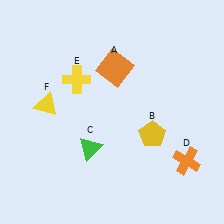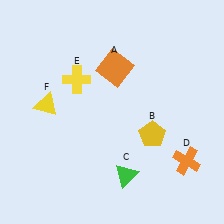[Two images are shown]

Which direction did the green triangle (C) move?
The green triangle (C) moved right.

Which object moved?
The green triangle (C) moved right.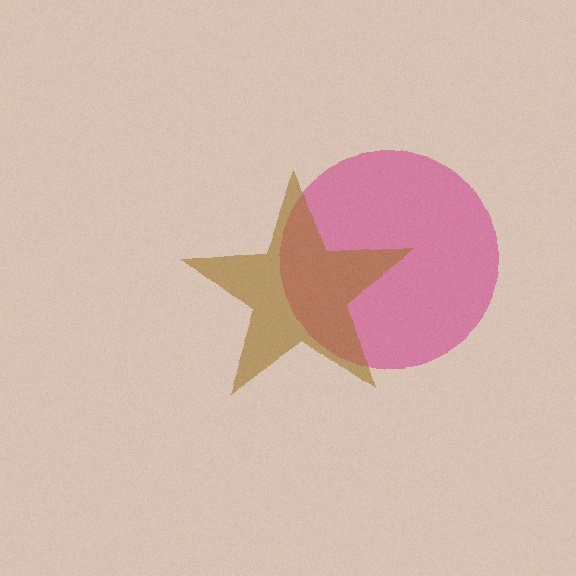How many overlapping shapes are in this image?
There are 2 overlapping shapes in the image.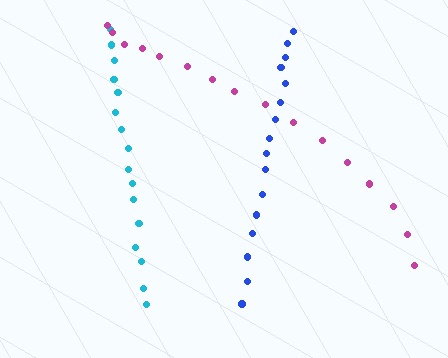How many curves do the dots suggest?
There are 3 distinct paths.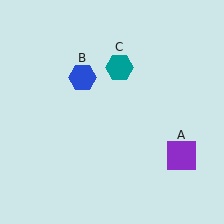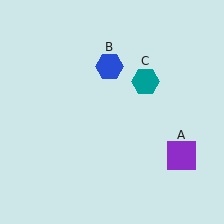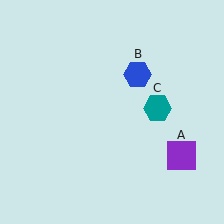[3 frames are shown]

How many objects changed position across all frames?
2 objects changed position: blue hexagon (object B), teal hexagon (object C).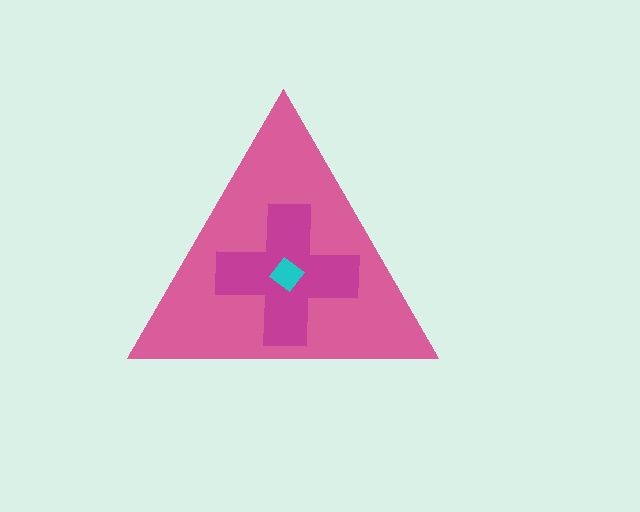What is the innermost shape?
The cyan diamond.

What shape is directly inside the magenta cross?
The cyan diamond.